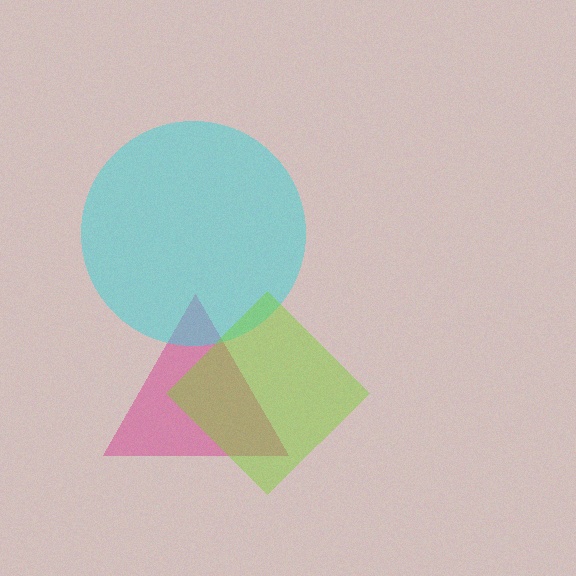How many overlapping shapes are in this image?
There are 3 overlapping shapes in the image.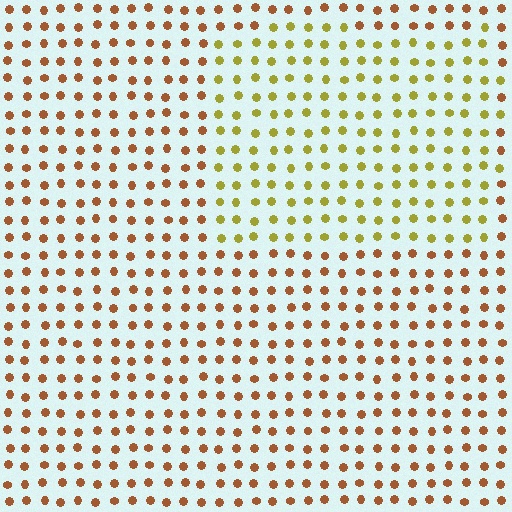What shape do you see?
I see a rectangle.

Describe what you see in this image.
The image is filled with small brown elements in a uniform arrangement. A rectangle-shaped region is visible where the elements are tinted to a slightly different hue, forming a subtle color boundary.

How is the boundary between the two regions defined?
The boundary is defined purely by a slight shift in hue (about 41 degrees). Spacing, size, and orientation are identical on both sides.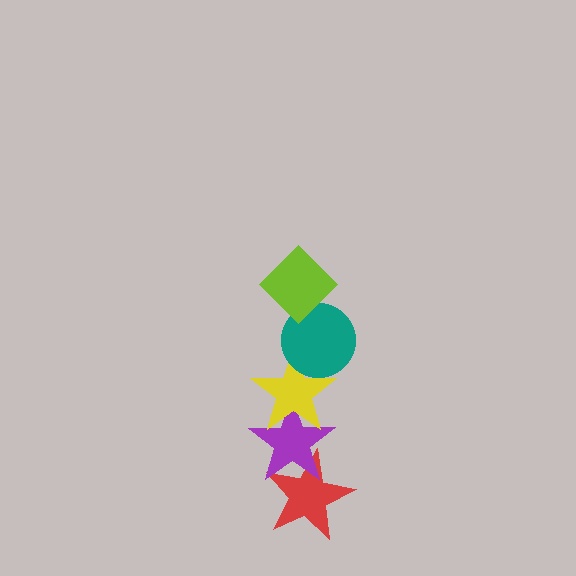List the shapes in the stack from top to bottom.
From top to bottom: the lime diamond, the teal circle, the yellow star, the purple star, the red star.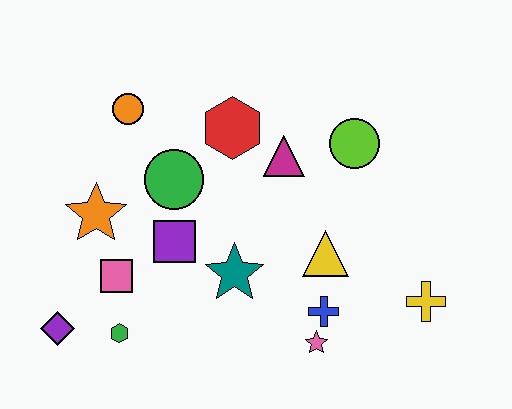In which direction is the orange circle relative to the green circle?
The orange circle is above the green circle.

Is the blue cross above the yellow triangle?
No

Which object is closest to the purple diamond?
The green hexagon is closest to the purple diamond.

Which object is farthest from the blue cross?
The orange circle is farthest from the blue cross.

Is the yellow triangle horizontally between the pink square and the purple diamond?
No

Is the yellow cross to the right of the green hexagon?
Yes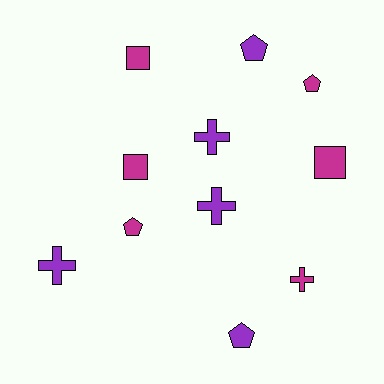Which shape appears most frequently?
Pentagon, with 4 objects.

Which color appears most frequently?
Magenta, with 6 objects.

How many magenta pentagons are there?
There are 2 magenta pentagons.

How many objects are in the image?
There are 11 objects.